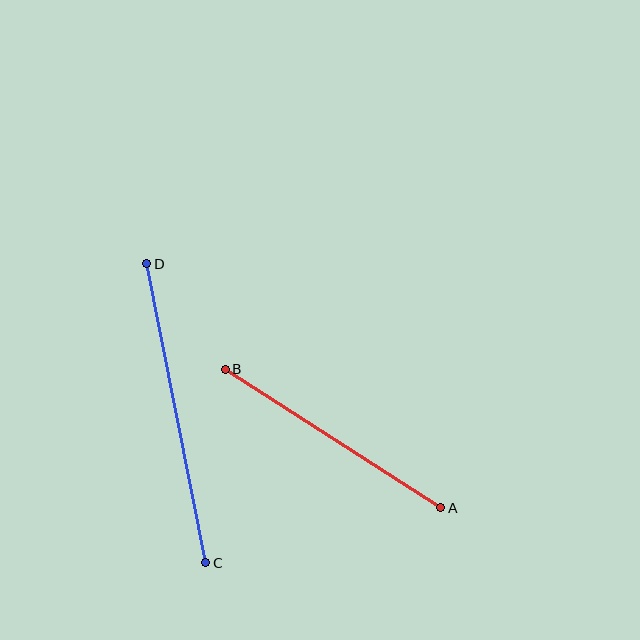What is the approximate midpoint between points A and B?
The midpoint is at approximately (333, 439) pixels.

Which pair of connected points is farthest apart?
Points C and D are farthest apart.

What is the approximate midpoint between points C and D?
The midpoint is at approximately (176, 413) pixels.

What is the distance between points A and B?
The distance is approximately 256 pixels.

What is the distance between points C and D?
The distance is approximately 305 pixels.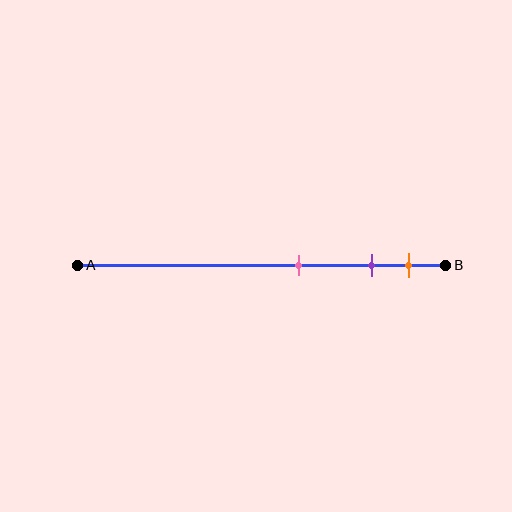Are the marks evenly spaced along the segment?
No, the marks are not evenly spaced.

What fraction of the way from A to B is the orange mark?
The orange mark is approximately 90% (0.9) of the way from A to B.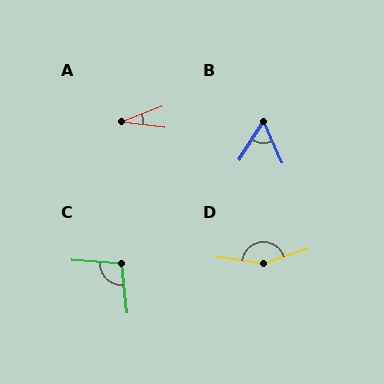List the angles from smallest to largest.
A (29°), B (57°), C (101°), D (155°).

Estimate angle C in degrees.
Approximately 101 degrees.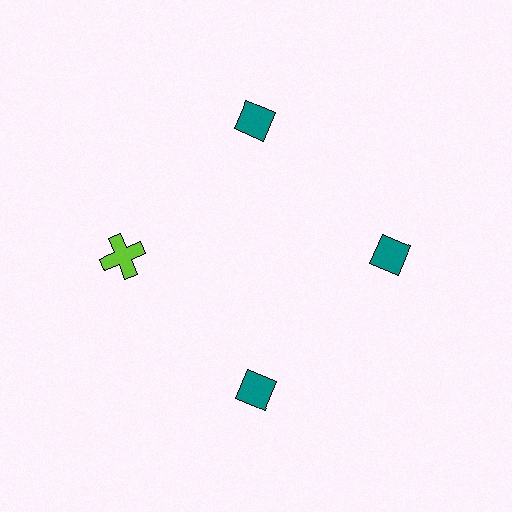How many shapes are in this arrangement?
There are 4 shapes arranged in a ring pattern.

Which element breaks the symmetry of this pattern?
The lime cross at roughly the 9 o'clock position breaks the symmetry. All other shapes are teal diamonds.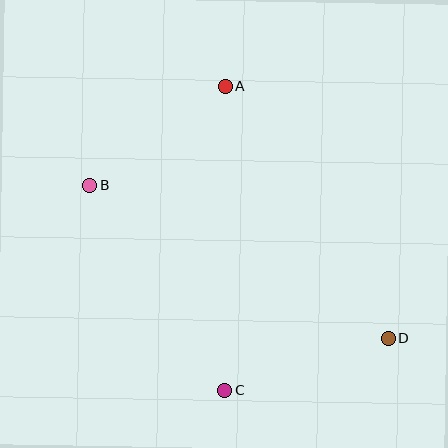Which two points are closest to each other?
Points A and B are closest to each other.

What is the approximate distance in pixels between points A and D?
The distance between A and D is approximately 300 pixels.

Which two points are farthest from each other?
Points B and D are farthest from each other.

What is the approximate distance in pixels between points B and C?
The distance between B and C is approximately 246 pixels.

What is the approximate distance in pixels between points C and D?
The distance between C and D is approximately 171 pixels.